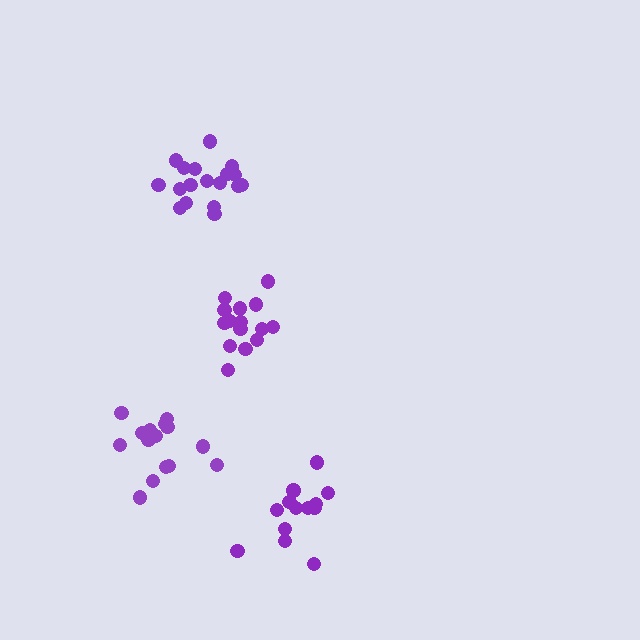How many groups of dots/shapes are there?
There are 4 groups.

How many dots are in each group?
Group 1: 13 dots, Group 2: 15 dots, Group 3: 15 dots, Group 4: 18 dots (61 total).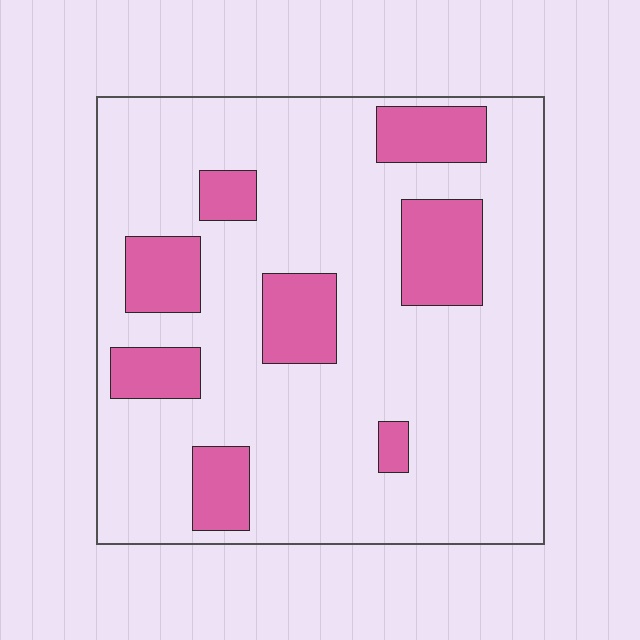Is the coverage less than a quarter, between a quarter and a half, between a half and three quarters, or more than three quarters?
Less than a quarter.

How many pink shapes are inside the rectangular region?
8.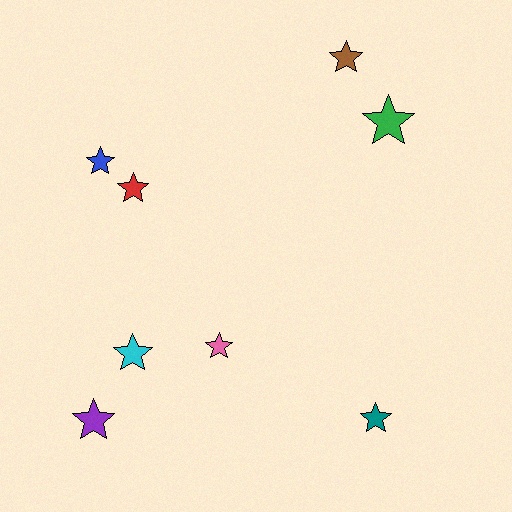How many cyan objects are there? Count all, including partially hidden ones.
There is 1 cyan object.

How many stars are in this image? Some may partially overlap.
There are 8 stars.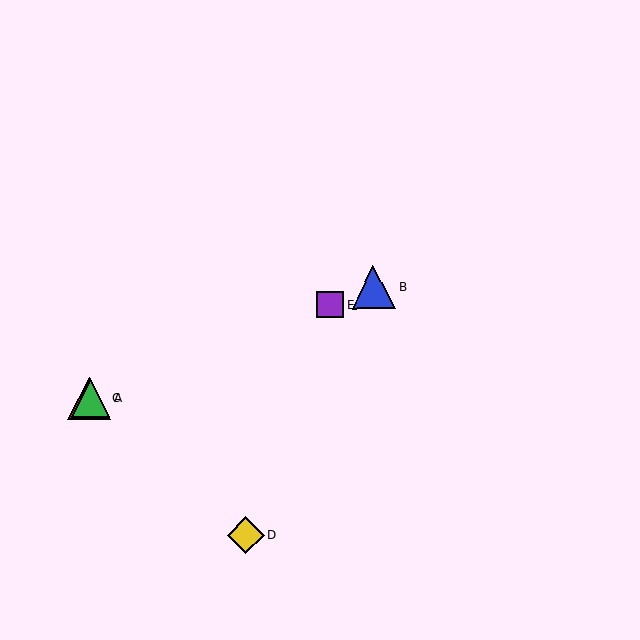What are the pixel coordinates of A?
Object A is at (89, 399).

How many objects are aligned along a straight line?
4 objects (A, B, C, E) are aligned along a straight line.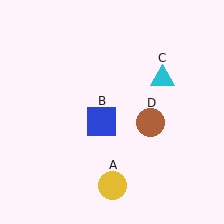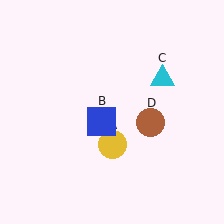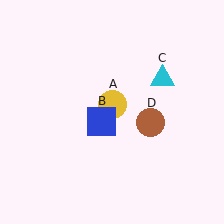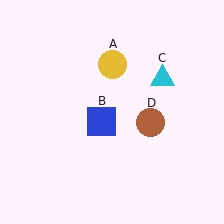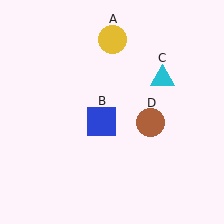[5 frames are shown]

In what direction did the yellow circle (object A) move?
The yellow circle (object A) moved up.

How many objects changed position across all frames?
1 object changed position: yellow circle (object A).